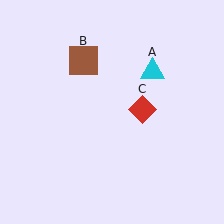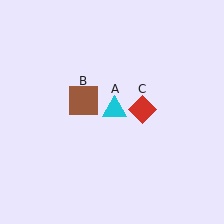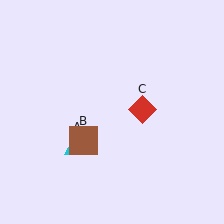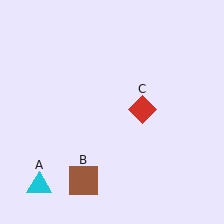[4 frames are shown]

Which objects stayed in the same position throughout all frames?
Red diamond (object C) remained stationary.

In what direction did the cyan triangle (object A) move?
The cyan triangle (object A) moved down and to the left.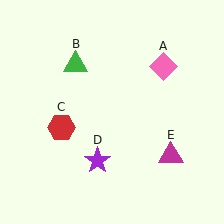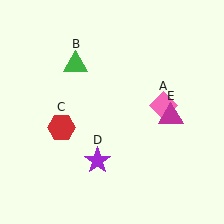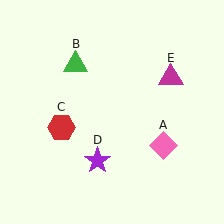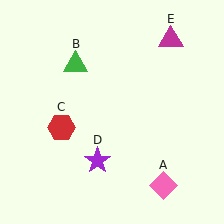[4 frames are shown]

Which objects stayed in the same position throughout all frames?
Green triangle (object B) and red hexagon (object C) and purple star (object D) remained stationary.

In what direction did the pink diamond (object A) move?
The pink diamond (object A) moved down.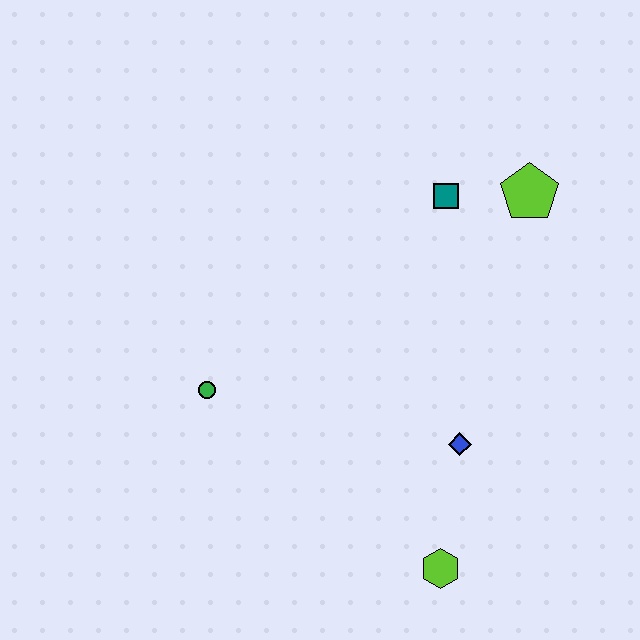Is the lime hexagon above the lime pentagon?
No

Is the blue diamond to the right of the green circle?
Yes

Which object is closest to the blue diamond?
The lime hexagon is closest to the blue diamond.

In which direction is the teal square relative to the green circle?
The teal square is to the right of the green circle.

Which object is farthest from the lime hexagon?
The lime pentagon is farthest from the lime hexagon.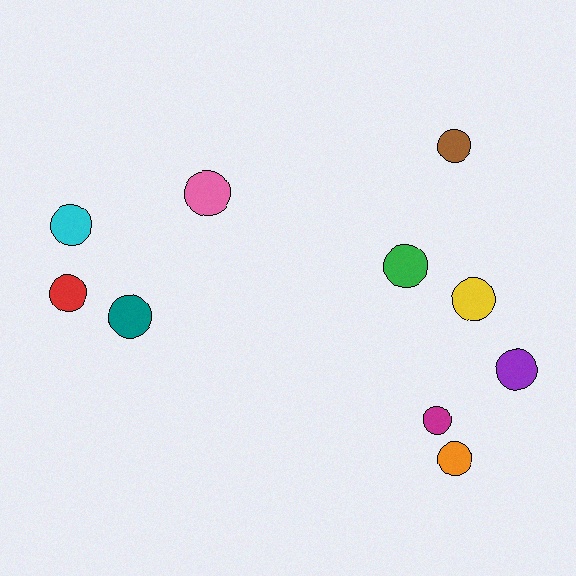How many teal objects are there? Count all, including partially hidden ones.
There is 1 teal object.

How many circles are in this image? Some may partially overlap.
There are 10 circles.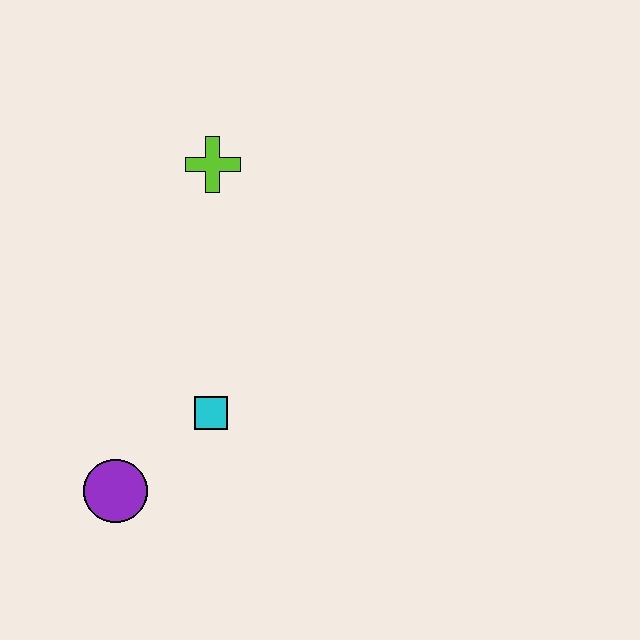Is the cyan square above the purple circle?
Yes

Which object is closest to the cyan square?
The purple circle is closest to the cyan square.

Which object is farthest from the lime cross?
The purple circle is farthest from the lime cross.